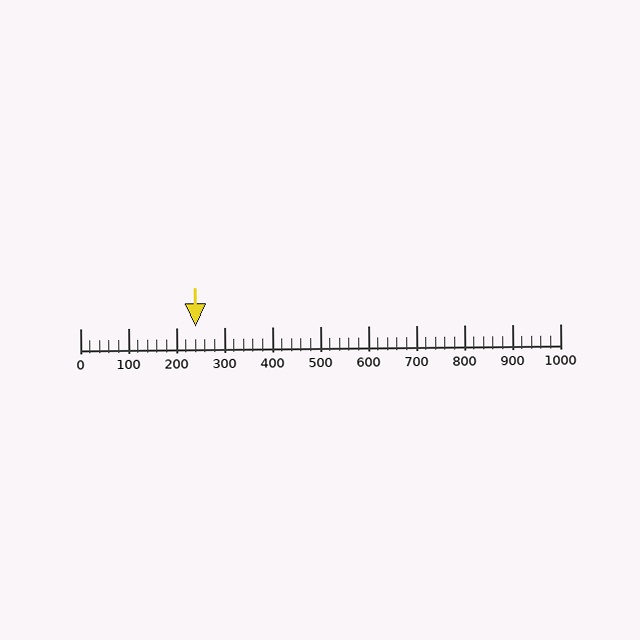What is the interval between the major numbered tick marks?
The major tick marks are spaced 100 units apart.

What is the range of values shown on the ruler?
The ruler shows values from 0 to 1000.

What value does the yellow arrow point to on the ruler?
The yellow arrow points to approximately 240.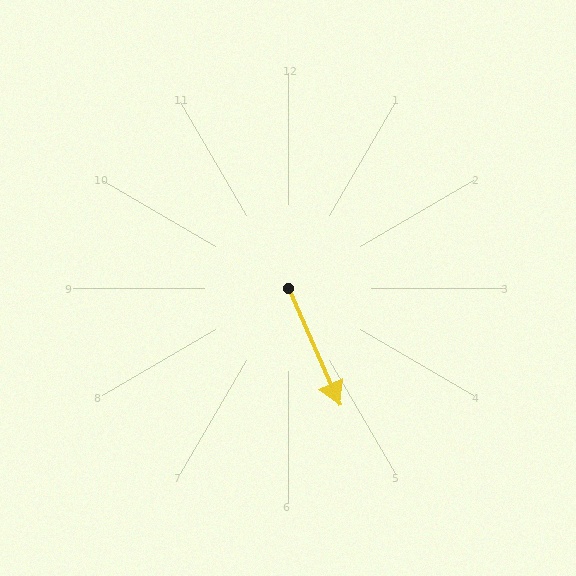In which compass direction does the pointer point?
Southeast.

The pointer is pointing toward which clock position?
Roughly 5 o'clock.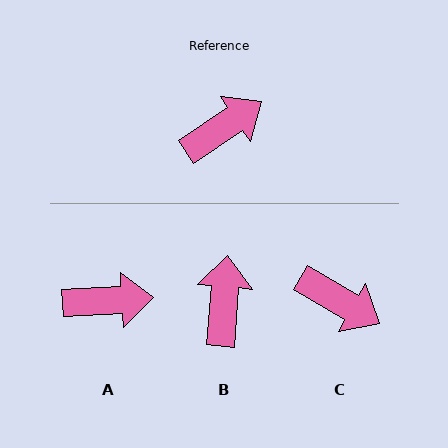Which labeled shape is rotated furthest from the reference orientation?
C, about 64 degrees away.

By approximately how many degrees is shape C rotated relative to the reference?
Approximately 64 degrees clockwise.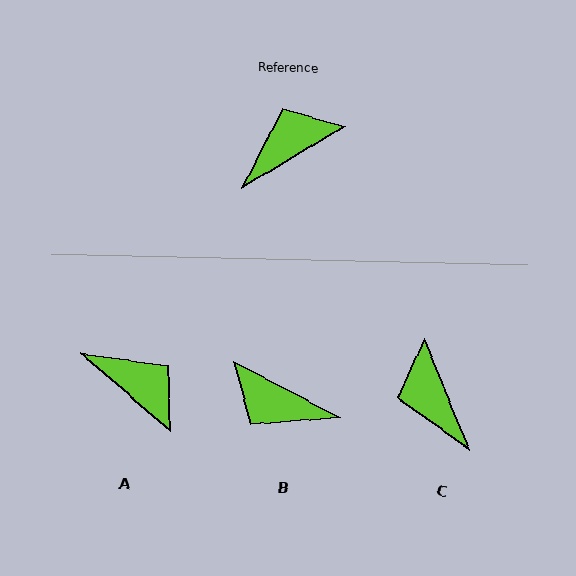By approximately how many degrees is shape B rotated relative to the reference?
Approximately 122 degrees counter-clockwise.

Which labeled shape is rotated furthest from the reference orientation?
B, about 122 degrees away.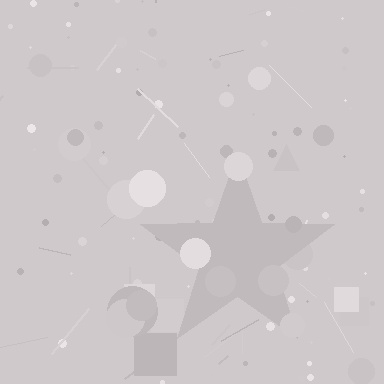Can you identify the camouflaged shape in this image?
The camouflaged shape is a star.